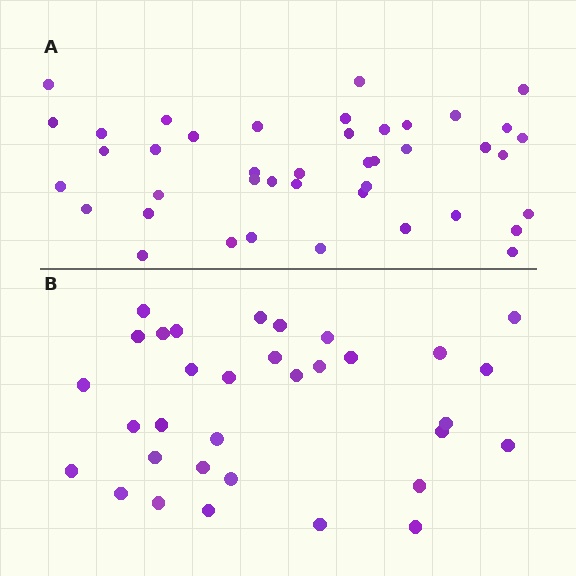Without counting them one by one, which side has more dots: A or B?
Region A (the top region) has more dots.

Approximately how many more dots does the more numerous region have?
Region A has roughly 8 or so more dots than region B.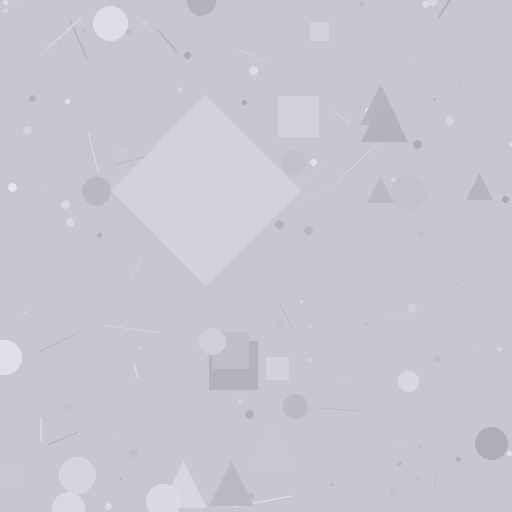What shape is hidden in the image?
A diamond is hidden in the image.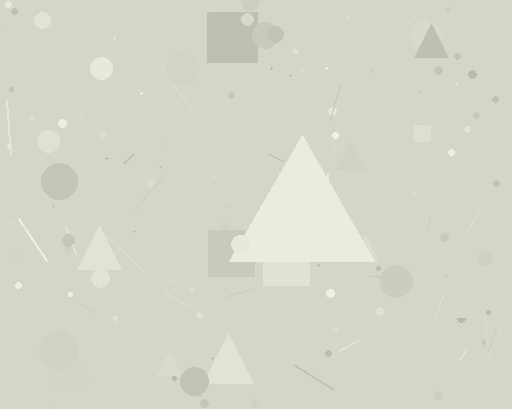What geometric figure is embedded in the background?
A triangle is embedded in the background.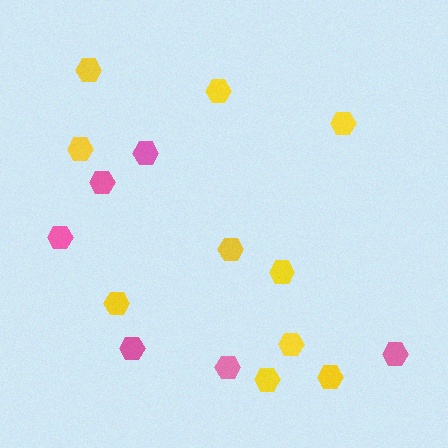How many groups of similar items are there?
There are 2 groups: one group of yellow hexagons (10) and one group of pink hexagons (6).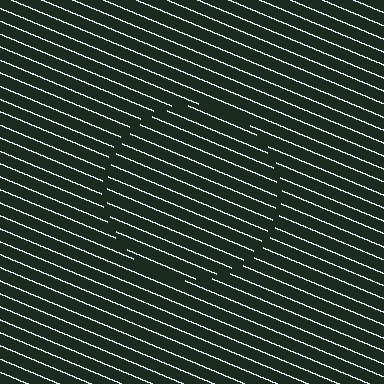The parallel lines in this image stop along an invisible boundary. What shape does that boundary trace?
An illusory circle. The interior of the shape contains the same grating, shifted by half a period — the contour is defined by the phase discontinuity where line-ends from the inner and outer gratings abut.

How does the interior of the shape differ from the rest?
The interior of the shape contains the same grating, shifted by half a period — the contour is defined by the phase discontinuity where line-ends from the inner and outer gratings abut.